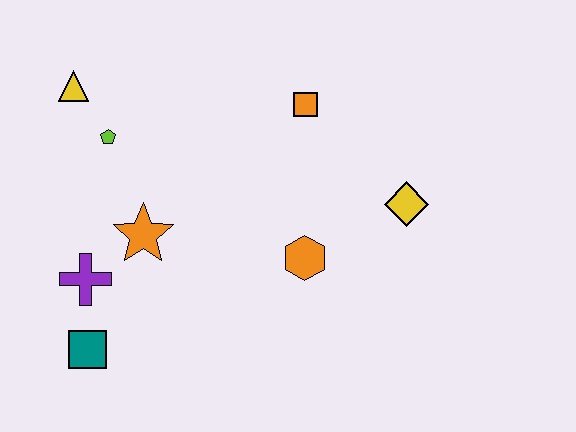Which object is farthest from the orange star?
The yellow diamond is farthest from the orange star.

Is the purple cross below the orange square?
Yes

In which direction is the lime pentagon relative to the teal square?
The lime pentagon is above the teal square.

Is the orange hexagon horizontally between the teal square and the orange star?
No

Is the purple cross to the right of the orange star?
No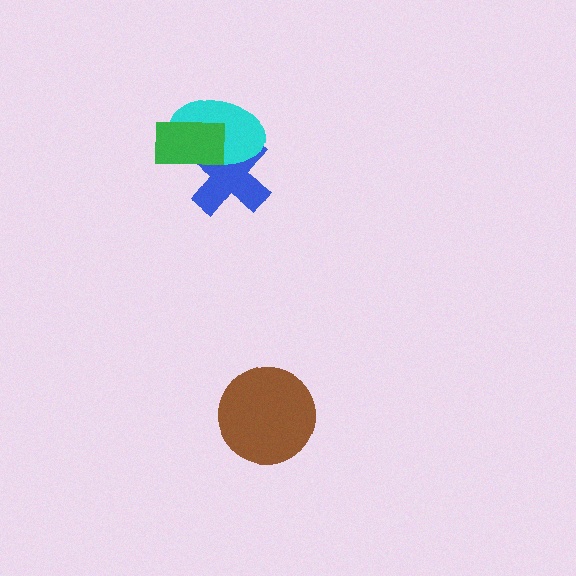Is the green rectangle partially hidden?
No, no other shape covers it.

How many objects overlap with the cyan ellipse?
2 objects overlap with the cyan ellipse.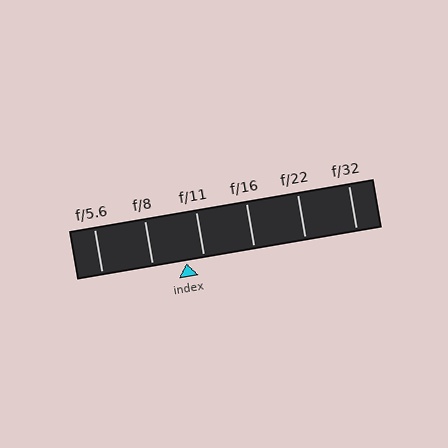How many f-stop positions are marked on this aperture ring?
There are 6 f-stop positions marked.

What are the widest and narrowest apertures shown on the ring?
The widest aperture shown is f/5.6 and the narrowest is f/32.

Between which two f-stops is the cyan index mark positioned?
The index mark is between f/8 and f/11.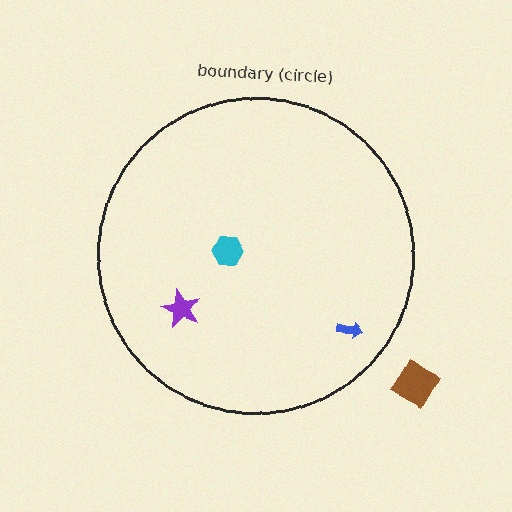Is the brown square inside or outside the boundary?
Outside.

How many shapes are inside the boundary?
3 inside, 1 outside.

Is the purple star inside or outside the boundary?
Inside.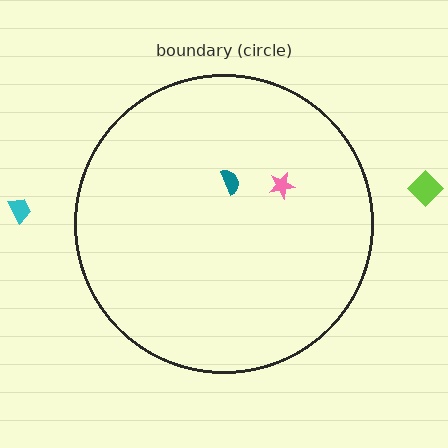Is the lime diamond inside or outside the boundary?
Outside.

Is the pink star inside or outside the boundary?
Inside.